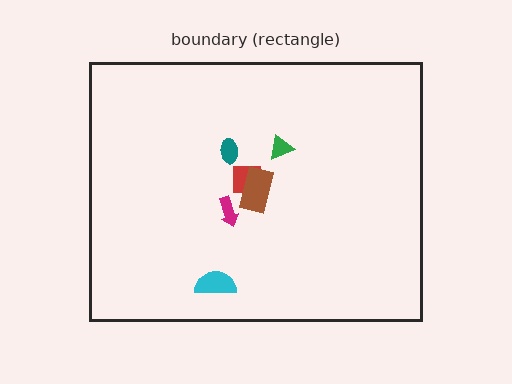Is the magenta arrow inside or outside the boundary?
Inside.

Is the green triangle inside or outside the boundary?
Inside.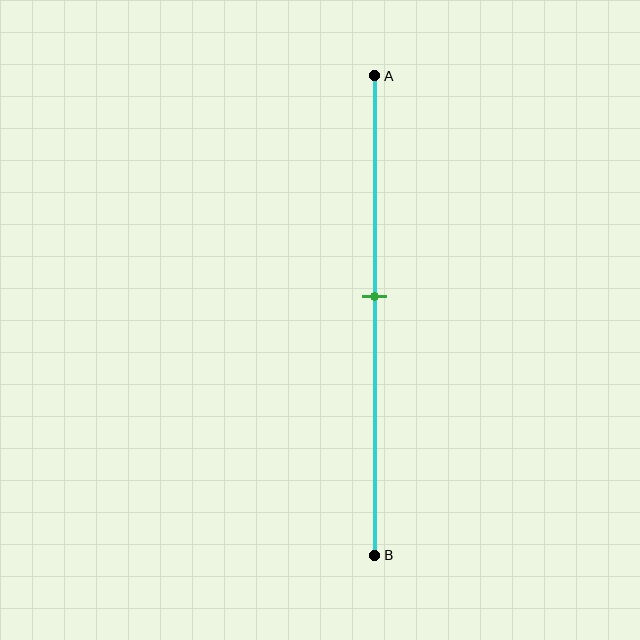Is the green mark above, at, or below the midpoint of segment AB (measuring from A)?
The green mark is above the midpoint of segment AB.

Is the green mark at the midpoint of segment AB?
No, the mark is at about 45% from A, not at the 50% midpoint.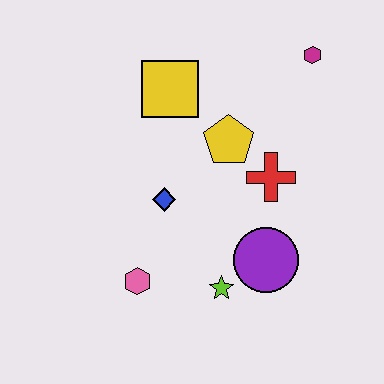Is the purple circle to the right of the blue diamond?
Yes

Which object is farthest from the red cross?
The pink hexagon is farthest from the red cross.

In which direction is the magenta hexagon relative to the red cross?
The magenta hexagon is above the red cross.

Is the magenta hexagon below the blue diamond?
No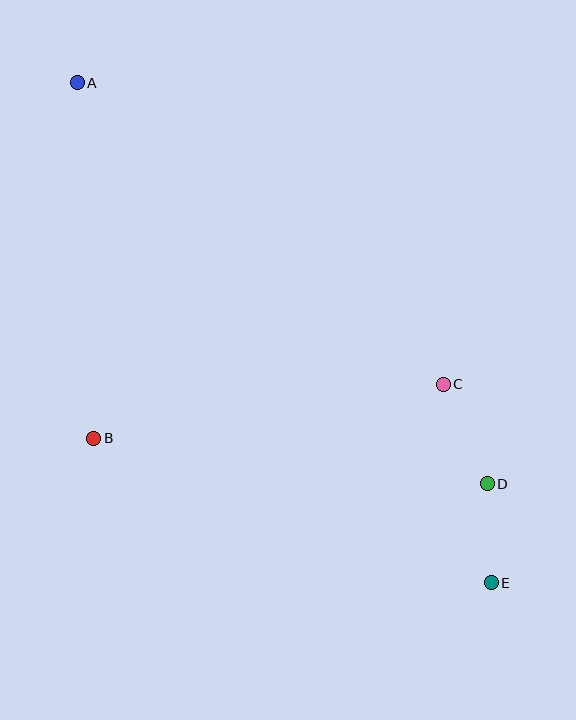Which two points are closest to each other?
Points D and E are closest to each other.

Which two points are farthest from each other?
Points A and E are farthest from each other.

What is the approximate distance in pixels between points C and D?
The distance between C and D is approximately 109 pixels.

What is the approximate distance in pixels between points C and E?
The distance between C and E is approximately 204 pixels.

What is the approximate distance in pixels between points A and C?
The distance between A and C is approximately 474 pixels.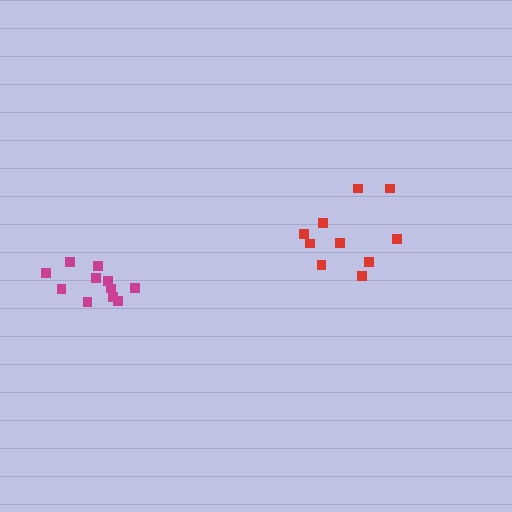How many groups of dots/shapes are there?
There are 2 groups.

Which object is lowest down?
The magenta cluster is bottommost.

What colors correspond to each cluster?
The clusters are colored: magenta, red.